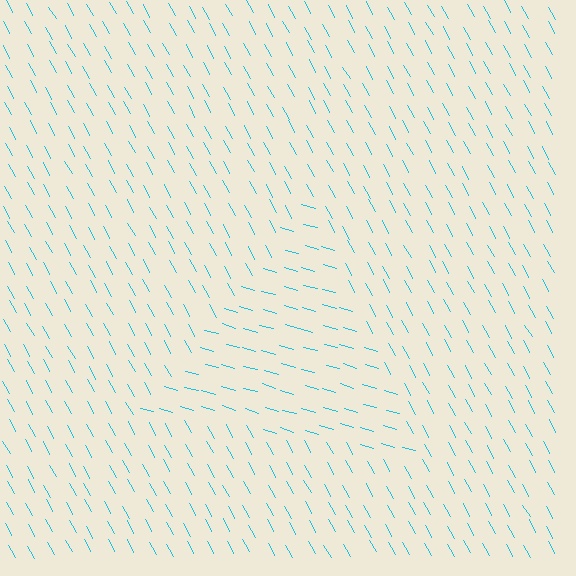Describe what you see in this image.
The image is filled with small cyan line segments. A triangle region in the image has lines oriented differently from the surrounding lines, creating a visible texture boundary.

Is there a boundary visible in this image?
Yes, there is a texture boundary formed by a change in line orientation.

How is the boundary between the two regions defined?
The boundary is defined purely by a change in line orientation (approximately 45 degrees difference). All lines are the same color and thickness.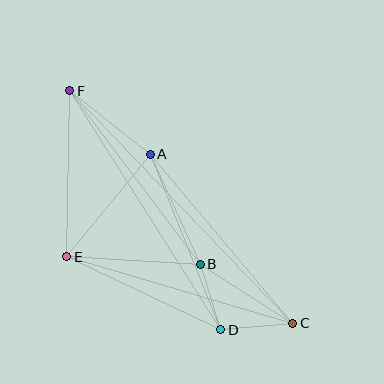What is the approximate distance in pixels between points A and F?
The distance between A and F is approximately 103 pixels.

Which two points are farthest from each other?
Points C and F are farthest from each other.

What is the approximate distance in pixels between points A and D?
The distance between A and D is approximately 189 pixels.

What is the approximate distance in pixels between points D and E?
The distance between D and E is approximately 171 pixels.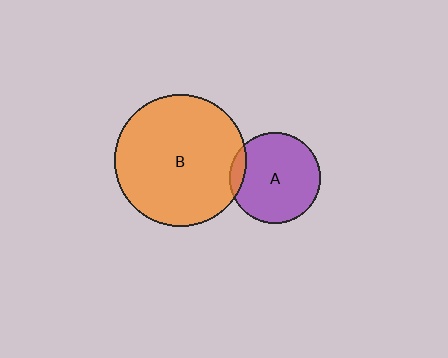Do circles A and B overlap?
Yes.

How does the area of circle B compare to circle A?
Approximately 2.1 times.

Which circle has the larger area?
Circle B (orange).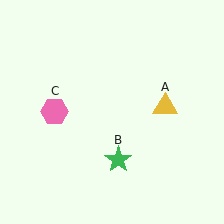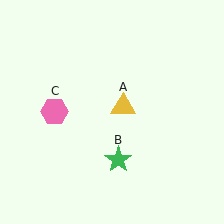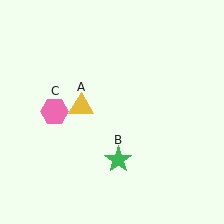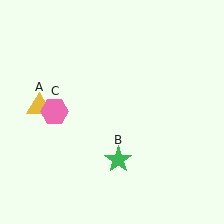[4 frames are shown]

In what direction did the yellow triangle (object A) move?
The yellow triangle (object A) moved left.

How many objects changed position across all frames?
1 object changed position: yellow triangle (object A).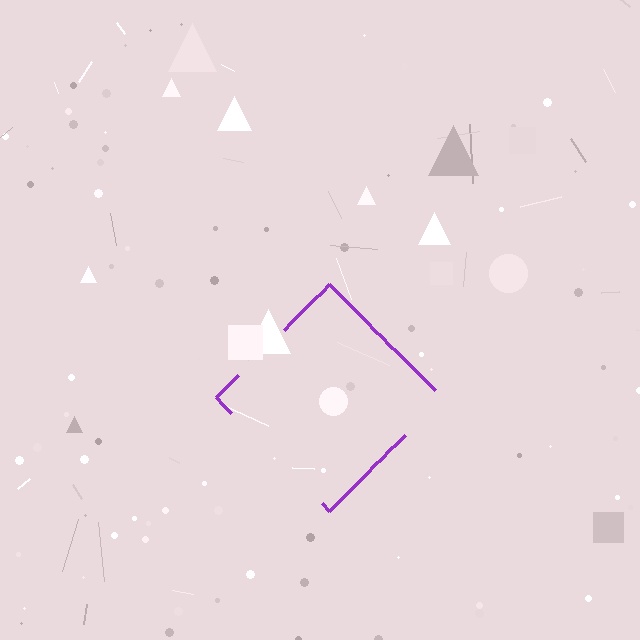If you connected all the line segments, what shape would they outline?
They would outline a diamond.